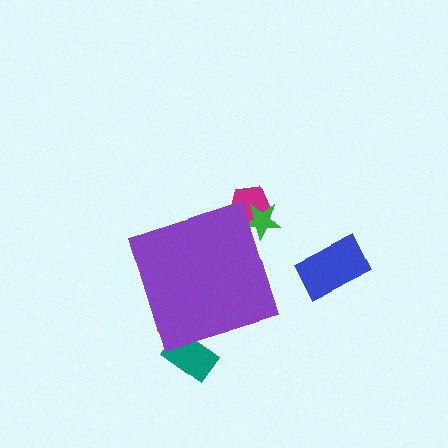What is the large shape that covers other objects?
A purple diamond.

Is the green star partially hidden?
Yes, the green star is partially hidden behind the purple diamond.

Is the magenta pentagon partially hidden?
Yes, the magenta pentagon is partially hidden behind the purple diamond.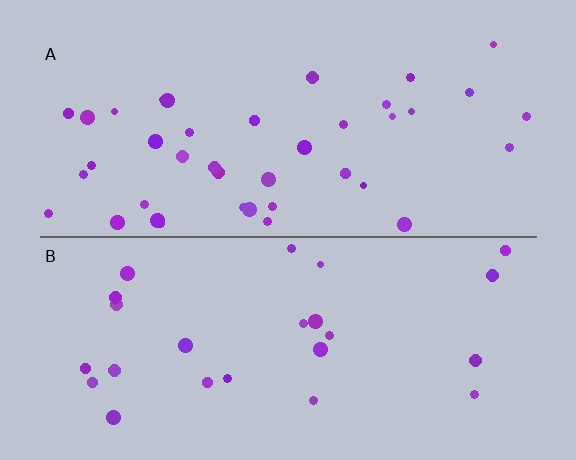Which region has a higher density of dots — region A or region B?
A (the top).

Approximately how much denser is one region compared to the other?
Approximately 1.6× — region A over region B.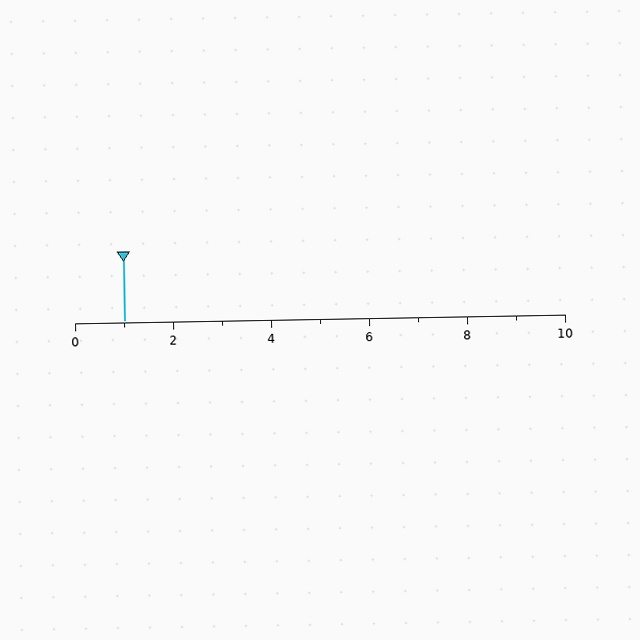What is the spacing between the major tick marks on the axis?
The major ticks are spaced 2 apart.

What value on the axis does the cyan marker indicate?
The marker indicates approximately 1.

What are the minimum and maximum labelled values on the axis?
The axis runs from 0 to 10.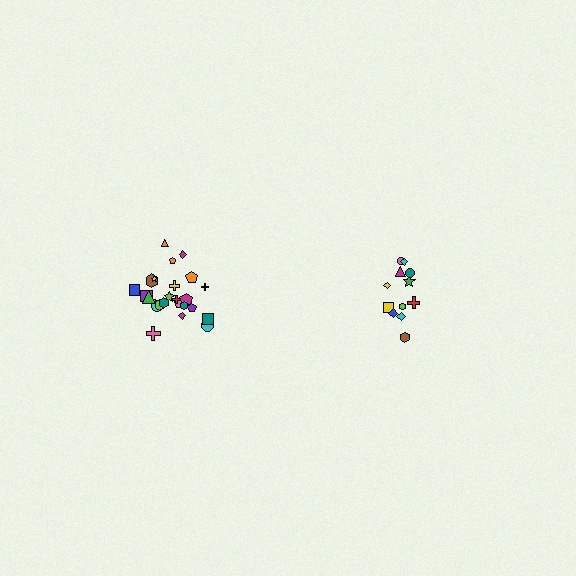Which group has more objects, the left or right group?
The left group.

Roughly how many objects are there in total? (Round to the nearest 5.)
Roughly 35 objects in total.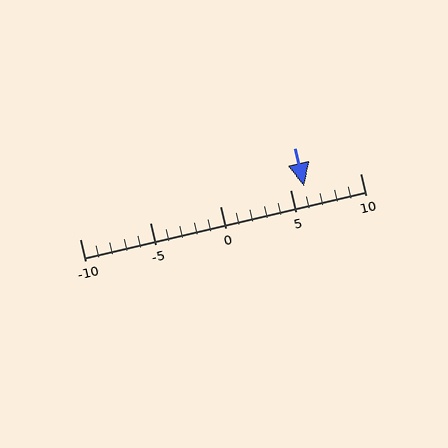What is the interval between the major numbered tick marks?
The major tick marks are spaced 5 units apart.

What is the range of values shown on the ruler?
The ruler shows values from -10 to 10.